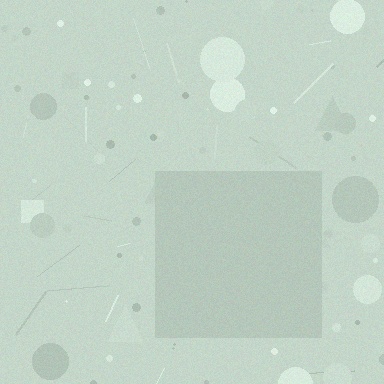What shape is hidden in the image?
A square is hidden in the image.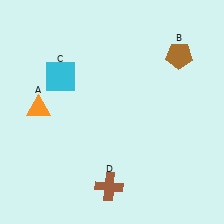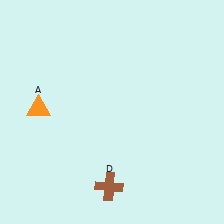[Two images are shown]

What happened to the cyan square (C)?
The cyan square (C) was removed in Image 2. It was in the top-left area of Image 1.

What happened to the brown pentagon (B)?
The brown pentagon (B) was removed in Image 2. It was in the top-right area of Image 1.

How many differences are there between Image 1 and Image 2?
There are 2 differences between the two images.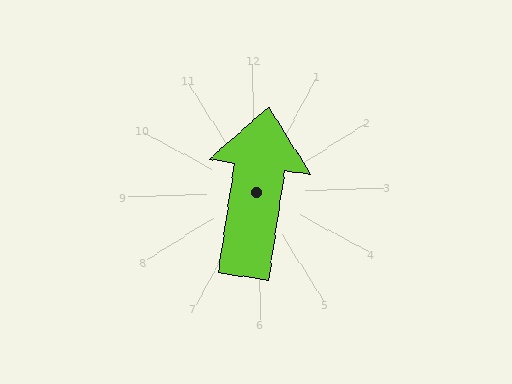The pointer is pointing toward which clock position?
Roughly 12 o'clock.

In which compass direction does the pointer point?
North.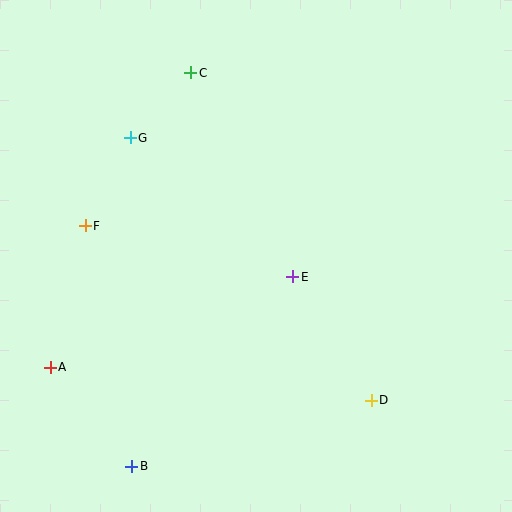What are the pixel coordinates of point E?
Point E is at (293, 277).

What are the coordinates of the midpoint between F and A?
The midpoint between F and A is at (68, 296).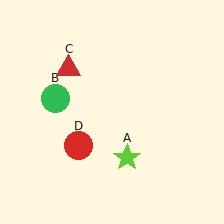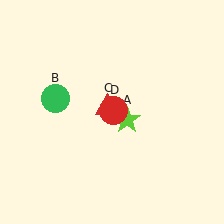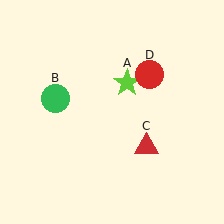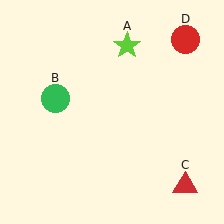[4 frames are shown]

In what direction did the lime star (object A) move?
The lime star (object A) moved up.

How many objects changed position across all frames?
3 objects changed position: lime star (object A), red triangle (object C), red circle (object D).